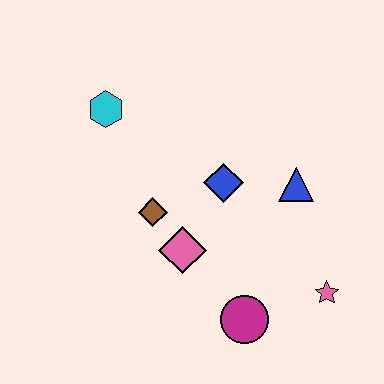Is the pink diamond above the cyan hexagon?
No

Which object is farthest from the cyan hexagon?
The pink star is farthest from the cyan hexagon.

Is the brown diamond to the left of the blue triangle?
Yes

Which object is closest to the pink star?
The magenta circle is closest to the pink star.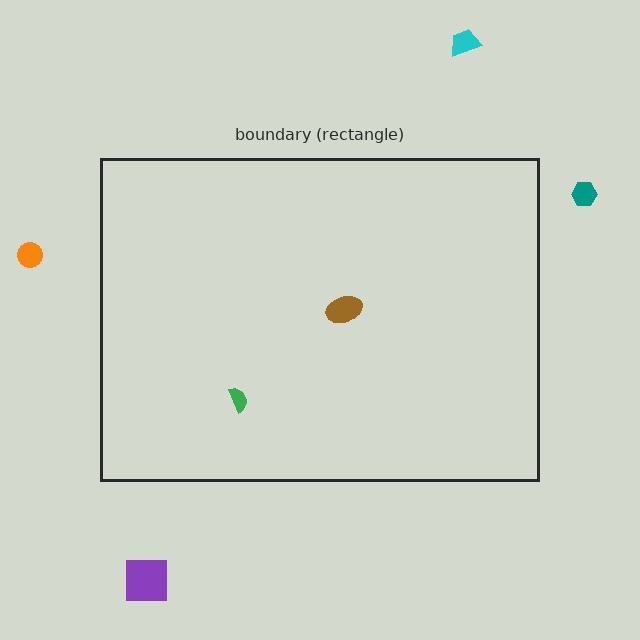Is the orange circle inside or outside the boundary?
Outside.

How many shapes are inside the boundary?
2 inside, 4 outside.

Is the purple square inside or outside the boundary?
Outside.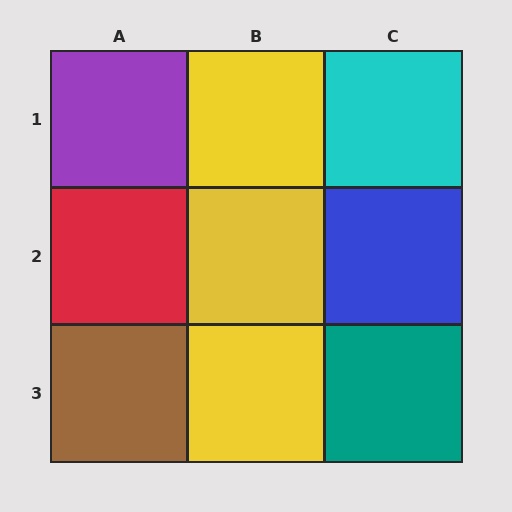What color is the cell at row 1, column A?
Purple.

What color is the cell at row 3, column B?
Yellow.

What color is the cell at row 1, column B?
Yellow.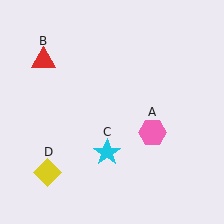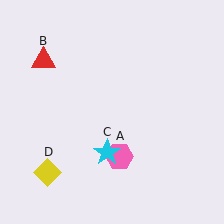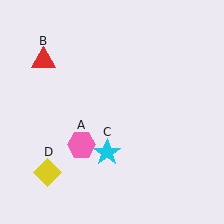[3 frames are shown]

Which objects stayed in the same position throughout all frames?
Red triangle (object B) and cyan star (object C) and yellow diamond (object D) remained stationary.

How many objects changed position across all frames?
1 object changed position: pink hexagon (object A).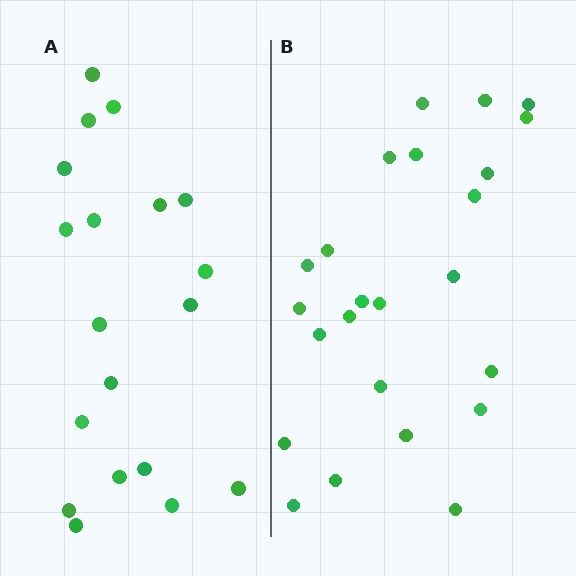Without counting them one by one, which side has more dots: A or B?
Region B (the right region) has more dots.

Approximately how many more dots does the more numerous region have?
Region B has about 5 more dots than region A.